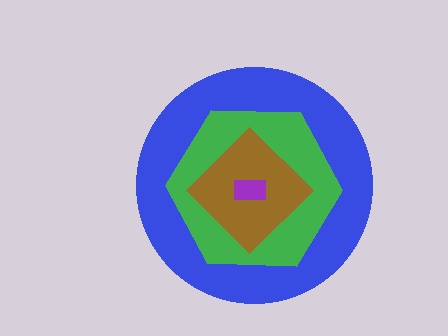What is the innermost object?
The purple rectangle.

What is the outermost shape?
The blue circle.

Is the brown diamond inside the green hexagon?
Yes.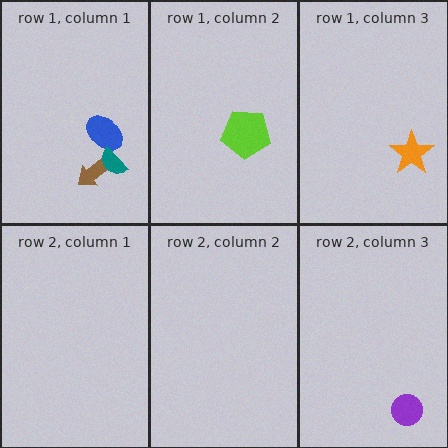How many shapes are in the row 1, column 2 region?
1.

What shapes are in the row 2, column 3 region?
The purple circle.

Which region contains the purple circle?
The row 2, column 3 region.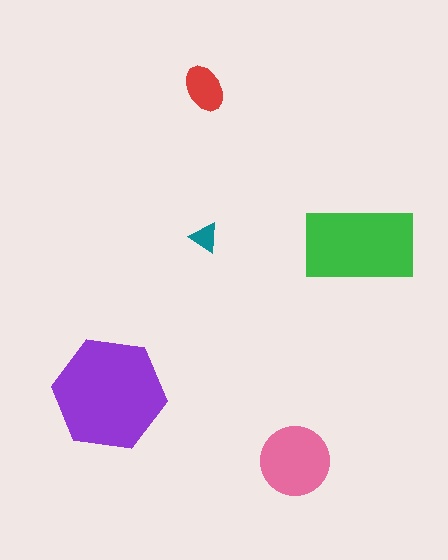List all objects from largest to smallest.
The purple hexagon, the green rectangle, the pink circle, the red ellipse, the teal triangle.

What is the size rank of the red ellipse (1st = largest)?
4th.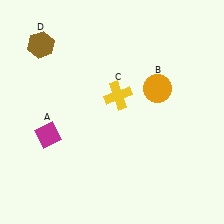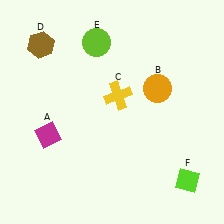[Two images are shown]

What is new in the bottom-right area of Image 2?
A lime diamond (F) was added in the bottom-right area of Image 2.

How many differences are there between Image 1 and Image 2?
There are 2 differences between the two images.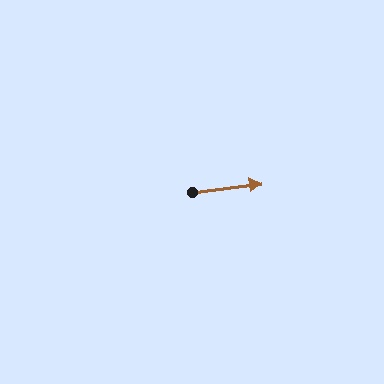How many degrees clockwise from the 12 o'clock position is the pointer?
Approximately 83 degrees.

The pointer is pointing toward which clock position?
Roughly 3 o'clock.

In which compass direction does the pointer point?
East.